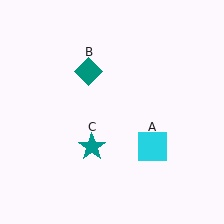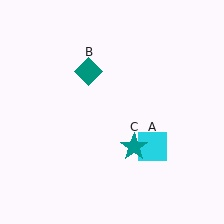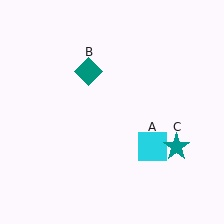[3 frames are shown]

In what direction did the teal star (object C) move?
The teal star (object C) moved right.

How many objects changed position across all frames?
1 object changed position: teal star (object C).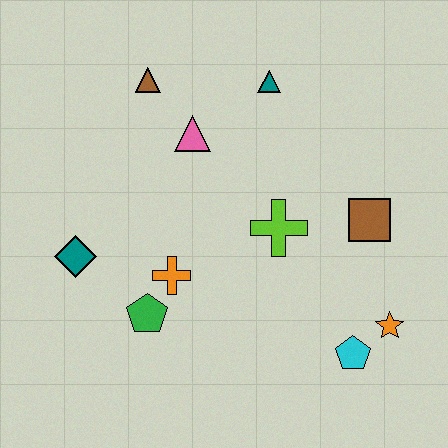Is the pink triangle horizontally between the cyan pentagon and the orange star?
No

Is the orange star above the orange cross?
No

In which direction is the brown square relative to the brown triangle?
The brown square is to the right of the brown triangle.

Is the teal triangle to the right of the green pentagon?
Yes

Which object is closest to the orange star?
The cyan pentagon is closest to the orange star.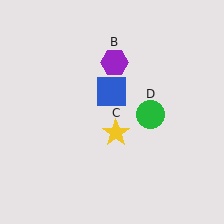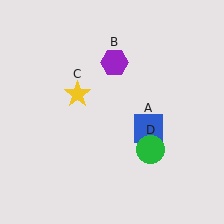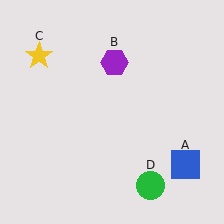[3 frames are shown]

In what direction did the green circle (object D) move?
The green circle (object D) moved down.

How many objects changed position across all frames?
3 objects changed position: blue square (object A), yellow star (object C), green circle (object D).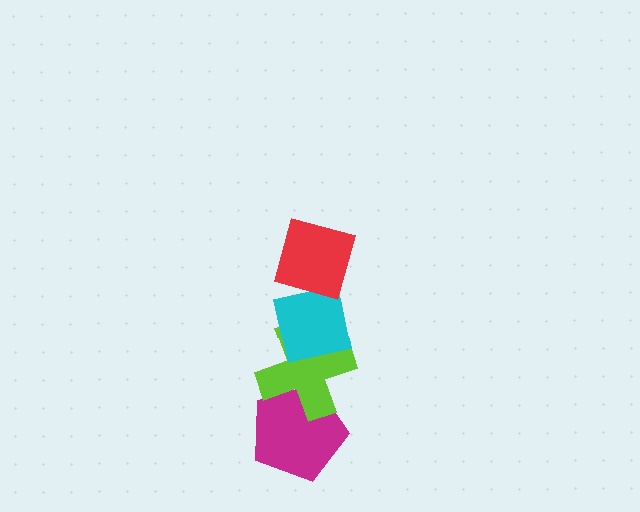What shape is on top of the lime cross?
The cyan square is on top of the lime cross.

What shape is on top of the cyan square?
The red diamond is on top of the cyan square.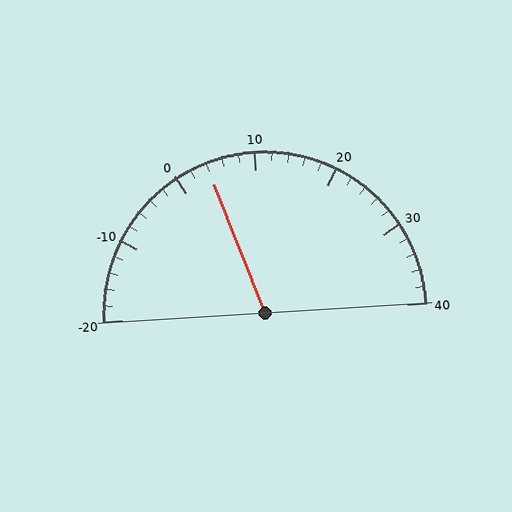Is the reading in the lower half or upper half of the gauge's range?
The reading is in the lower half of the range (-20 to 40).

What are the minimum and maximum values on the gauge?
The gauge ranges from -20 to 40.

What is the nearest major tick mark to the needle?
The nearest major tick mark is 0.